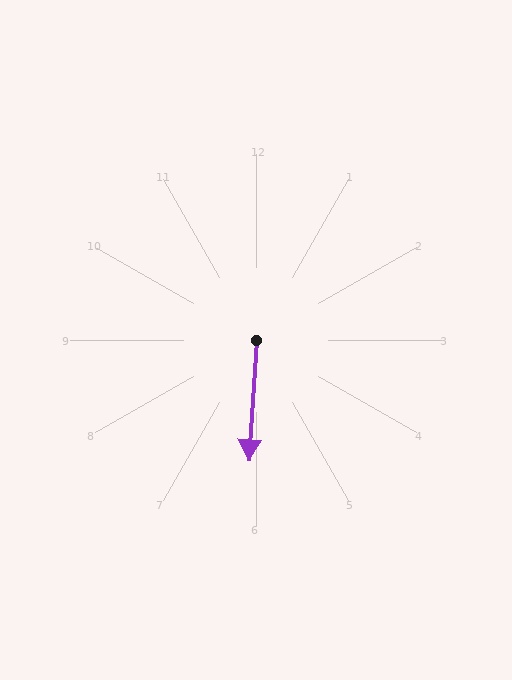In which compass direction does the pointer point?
South.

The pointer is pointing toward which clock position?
Roughly 6 o'clock.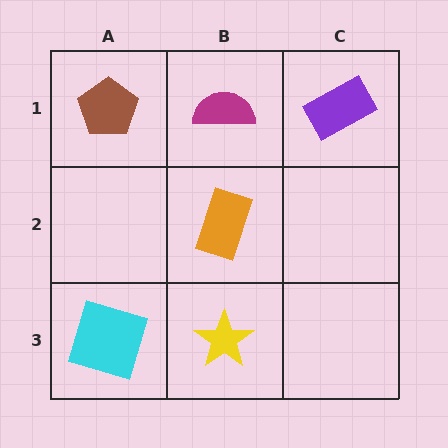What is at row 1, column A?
A brown pentagon.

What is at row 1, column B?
A magenta semicircle.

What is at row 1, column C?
A purple rectangle.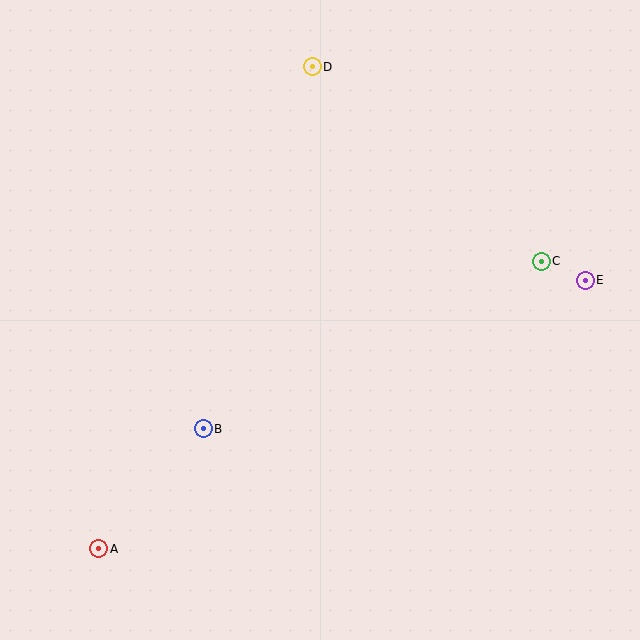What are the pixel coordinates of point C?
Point C is at (541, 261).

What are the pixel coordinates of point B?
Point B is at (203, 429).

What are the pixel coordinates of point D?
Point D is at (312, 67).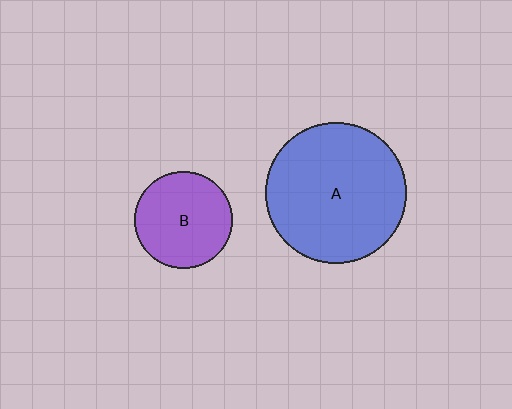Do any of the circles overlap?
No, none of the circles overlap.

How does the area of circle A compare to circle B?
Approximately 2.1 times.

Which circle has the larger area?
Circle A (blue).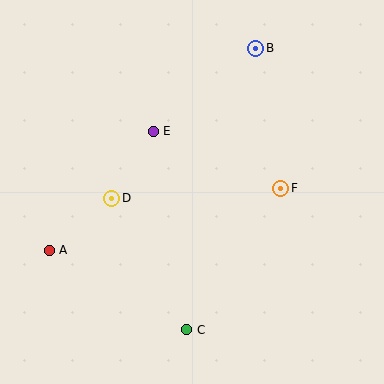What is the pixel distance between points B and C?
The distance between B and C is 290 pixels.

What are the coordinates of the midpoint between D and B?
The midpoint between D and B is at (184, 123).